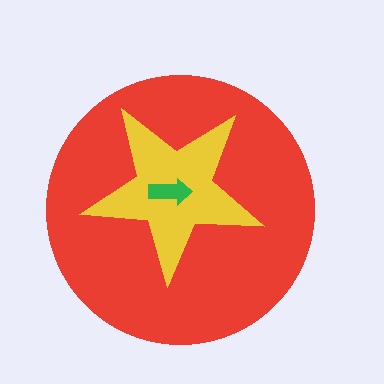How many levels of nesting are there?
3.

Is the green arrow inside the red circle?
Yes.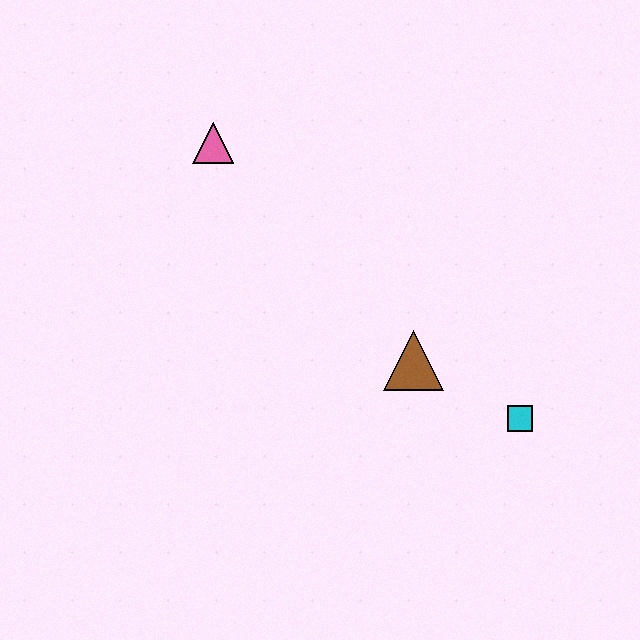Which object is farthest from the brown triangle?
The pink triangle is farthest from the brown triangle.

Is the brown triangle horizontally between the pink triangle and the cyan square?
Yes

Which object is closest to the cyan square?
The brown triangle is closest to the cyan square.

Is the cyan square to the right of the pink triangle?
Yes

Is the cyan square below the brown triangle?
Yes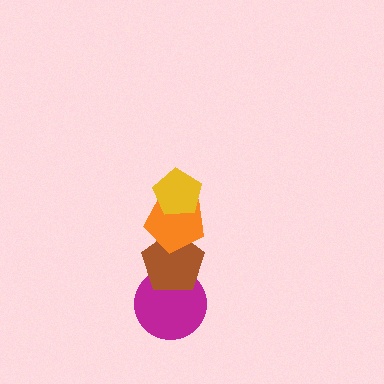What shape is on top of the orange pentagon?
The yellow pentagon is on top of the orange pentagon.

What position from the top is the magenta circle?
The magenta circle is 4th from the top.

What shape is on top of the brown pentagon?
The orange pentagon is on top of the brown pentagon.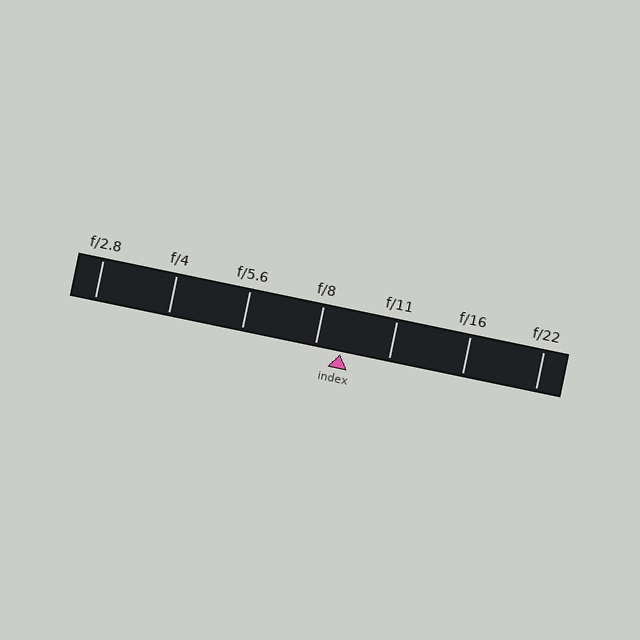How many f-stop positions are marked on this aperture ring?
There are 7 f-stop positions marked.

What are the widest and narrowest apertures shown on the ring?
The widest aperture shown is f/2.8 and the narrowest is f/22.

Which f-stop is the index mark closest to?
The index mark is closest to f/8.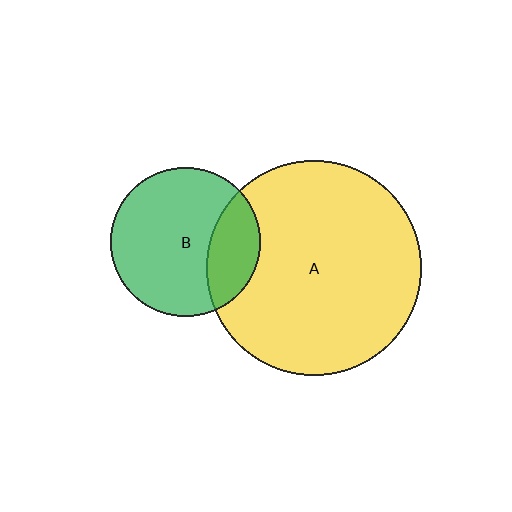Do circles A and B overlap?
Yes.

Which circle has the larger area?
Circle A (yellow).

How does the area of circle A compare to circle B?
Approximately 2.1 times.